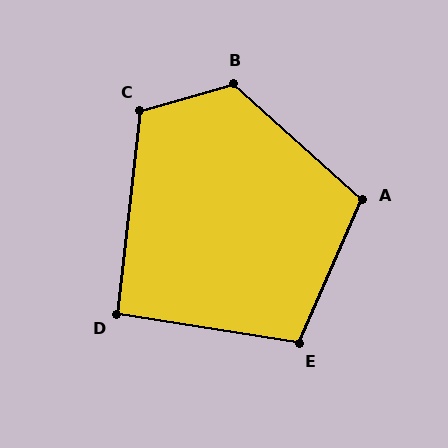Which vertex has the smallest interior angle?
D, at approximately 92 degrees.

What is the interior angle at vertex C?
Approximately 113 degrees (obtuse).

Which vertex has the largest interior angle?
B, at approximately 122 degrees.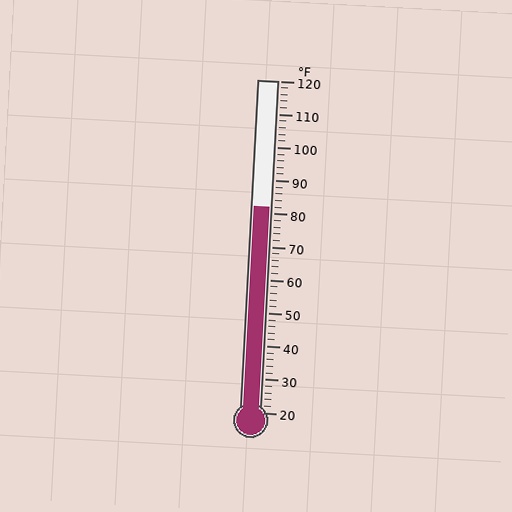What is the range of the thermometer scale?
The thermometer scale ranges from 20°F to 120°F.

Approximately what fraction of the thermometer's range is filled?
The thermometer is filled to approximately 60% of its range.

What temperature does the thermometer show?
The thermometer shows approximately 82°F.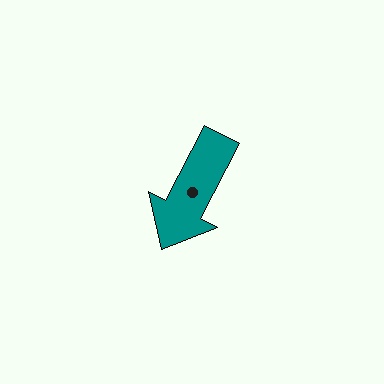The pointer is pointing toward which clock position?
Roughly 7 o'clock.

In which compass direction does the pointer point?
Southwest.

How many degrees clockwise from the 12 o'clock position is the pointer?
Approximately 208 degrees.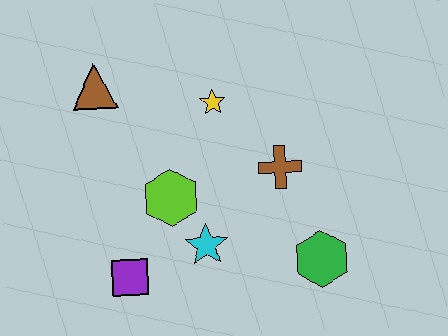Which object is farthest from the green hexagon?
The brown triangle is farthest from the green hexagon.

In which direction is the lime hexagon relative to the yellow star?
The lime hexagon is below the yellow star.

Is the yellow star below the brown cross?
No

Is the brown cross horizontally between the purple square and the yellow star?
No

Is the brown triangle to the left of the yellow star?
Yes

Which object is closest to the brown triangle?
The yellow star is closest to the brown triangle.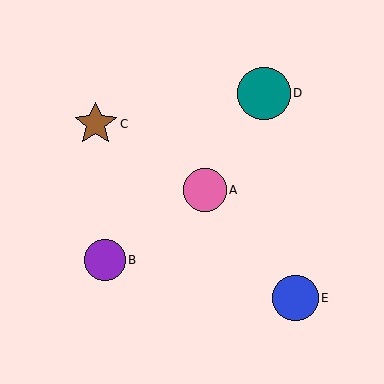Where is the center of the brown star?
The center of the brown star is at (96, 124).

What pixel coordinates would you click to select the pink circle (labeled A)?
Click at (205, 190) to select the pink circle A.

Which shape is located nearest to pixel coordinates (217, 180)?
The pink circle (labeled A) at (205, 190) is nearest to that location.